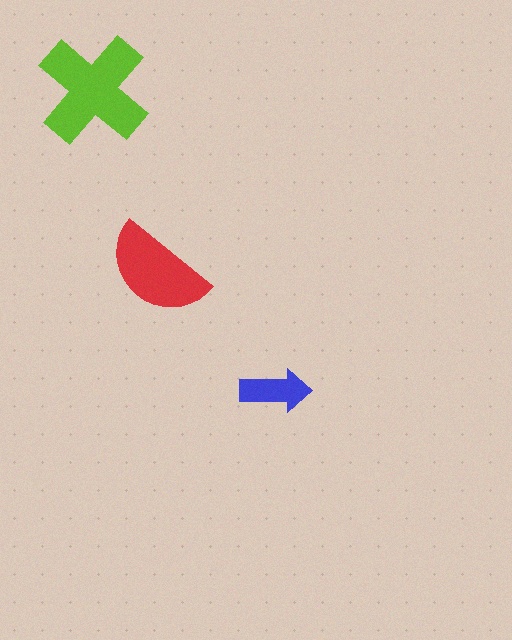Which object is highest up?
The lime cross is topmost.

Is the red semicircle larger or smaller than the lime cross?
Smaller.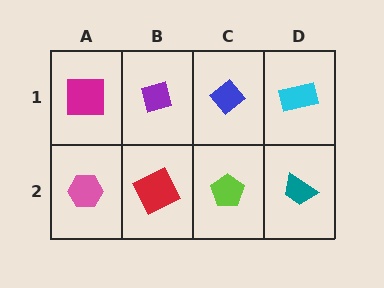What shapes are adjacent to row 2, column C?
A blue diamond (row 1, column C), a red square (row 2, column B), a teal trapezoid (row 2, column D).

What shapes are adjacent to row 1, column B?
A red square (row 2, column B), a magenta square (row 1, column A), a blue diamond (row 1, column C).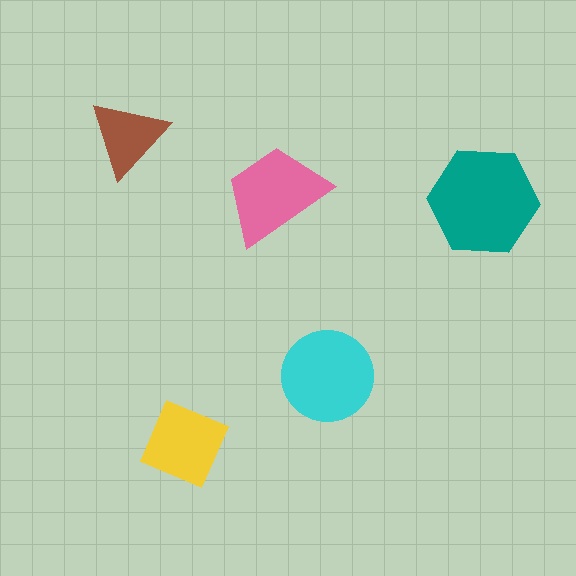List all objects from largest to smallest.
The teal hexagon, the cyan circle, the pink trapezoid, the yellow diamond, the brown triangle.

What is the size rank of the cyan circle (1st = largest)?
2nd.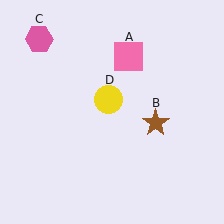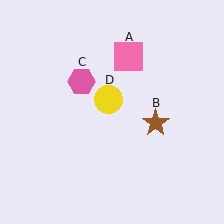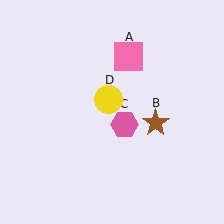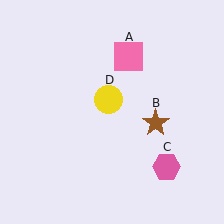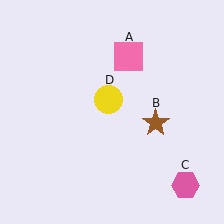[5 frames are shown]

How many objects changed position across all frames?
1 object changed position: pink hexagon (object C).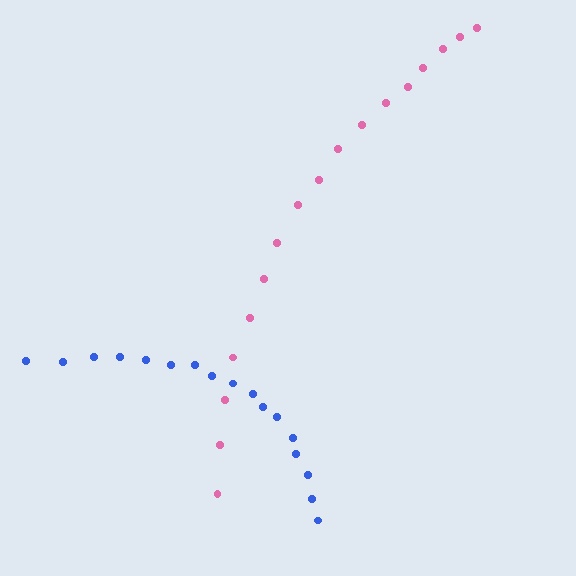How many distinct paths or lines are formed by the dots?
There are 2 distinct paths.